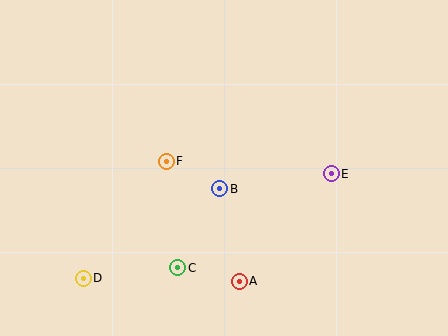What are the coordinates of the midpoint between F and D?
The midpoint between F and D is at (125, 220).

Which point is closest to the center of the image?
Point B at (220, 189) is closest to the center.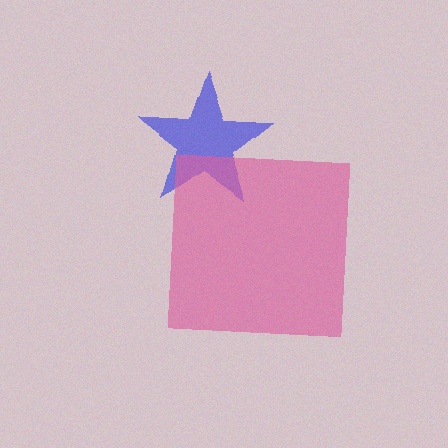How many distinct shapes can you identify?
There are 2 distinct shapes: a blue star, a pink square.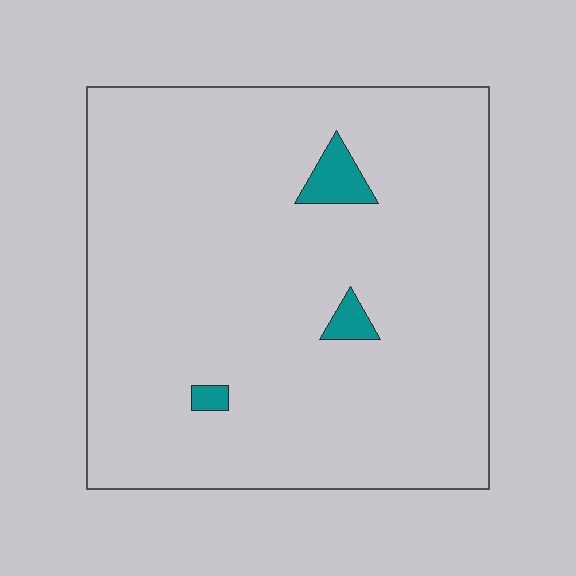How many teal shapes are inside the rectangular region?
3.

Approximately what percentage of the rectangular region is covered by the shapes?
Approximately 5%.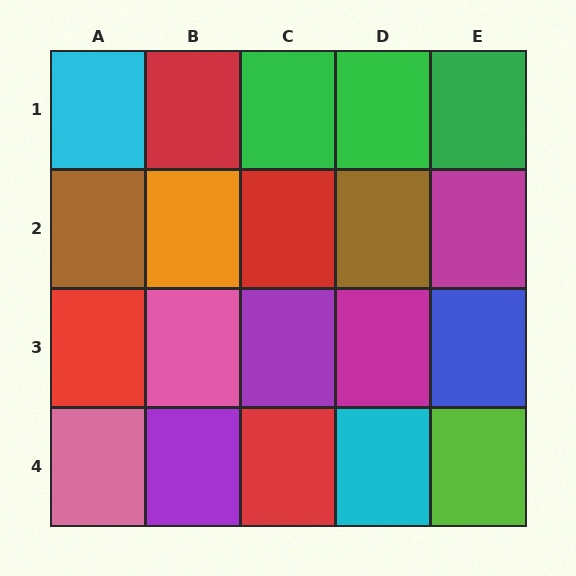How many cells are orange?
1 cell is orange.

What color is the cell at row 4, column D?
Cyan.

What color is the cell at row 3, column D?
Magenta.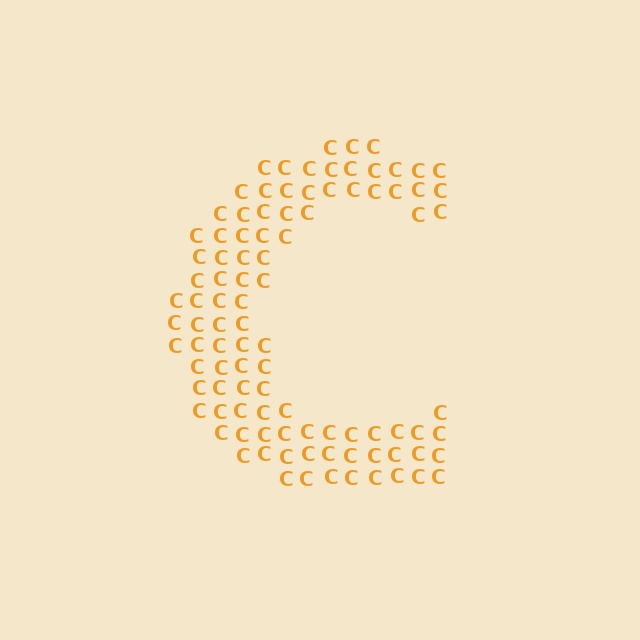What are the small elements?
The small elements are letter C's.